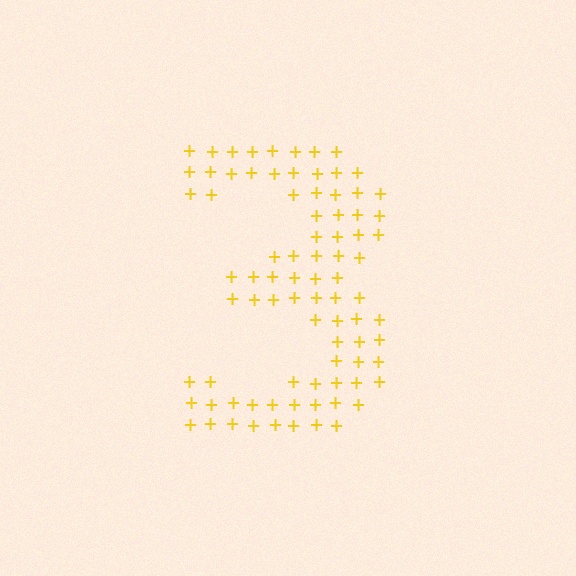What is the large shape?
The large shape is the digit 3.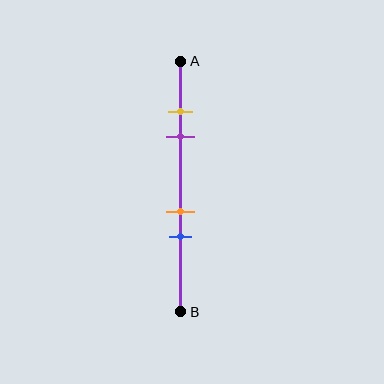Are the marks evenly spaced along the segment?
No, the marks are not evenly spaced.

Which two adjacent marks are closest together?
The yellow and purple marks are the closest adjacent pair.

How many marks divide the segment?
There are 4 marks dividing the segment.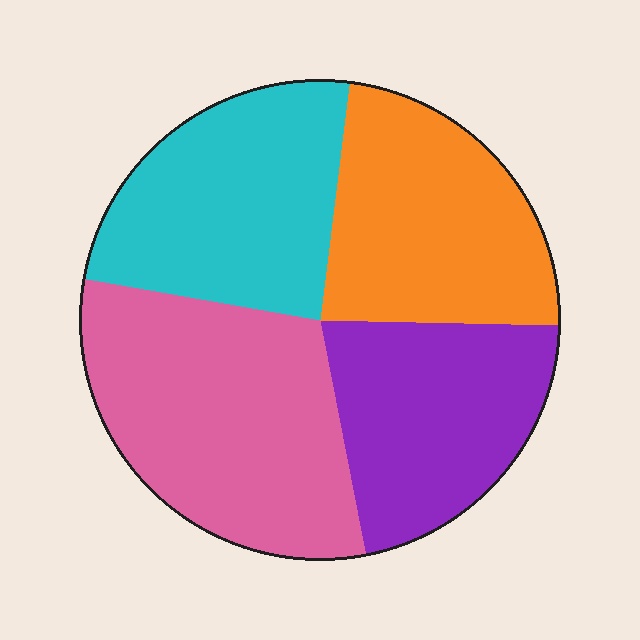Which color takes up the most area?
Pink, at roughly 30%.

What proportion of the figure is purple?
Purple covers about 20% of the figure.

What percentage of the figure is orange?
Orange takes up about one quarter (1/4) of the figure.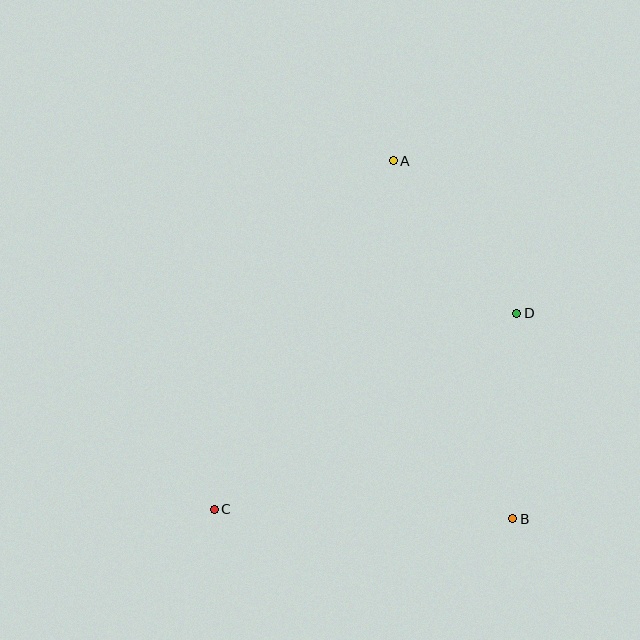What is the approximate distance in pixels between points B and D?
The distance between B and D is approximately 205 pixels.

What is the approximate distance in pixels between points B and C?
The distance between B and C is approximately 299 pixels.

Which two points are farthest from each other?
Points A and C are farthest from each other.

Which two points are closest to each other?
Points A and D are closest to each other.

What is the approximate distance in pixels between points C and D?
The distance between C and D is approximately 361 pixels.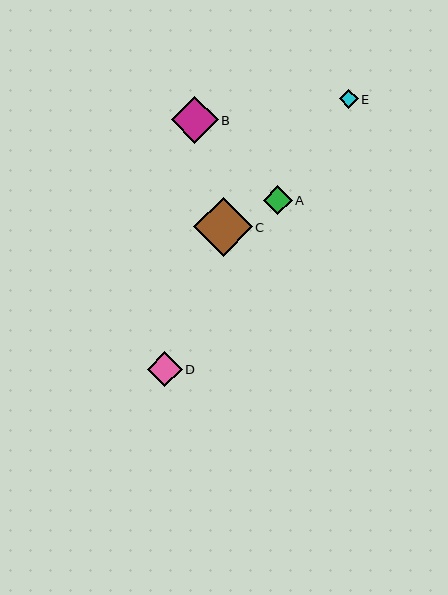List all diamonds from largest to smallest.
From largest to smallest: C, B, D, A, E.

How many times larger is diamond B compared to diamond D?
Diamond B is approximately 1.3 times the size of diamond D.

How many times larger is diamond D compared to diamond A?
Diamond D is approximately 1.2 times the size of diamond A.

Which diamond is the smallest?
Diamond E is the smallest with a size of approximately 19 pixels.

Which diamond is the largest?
Diamond C is the largest with a size of approximately 58 pixels.